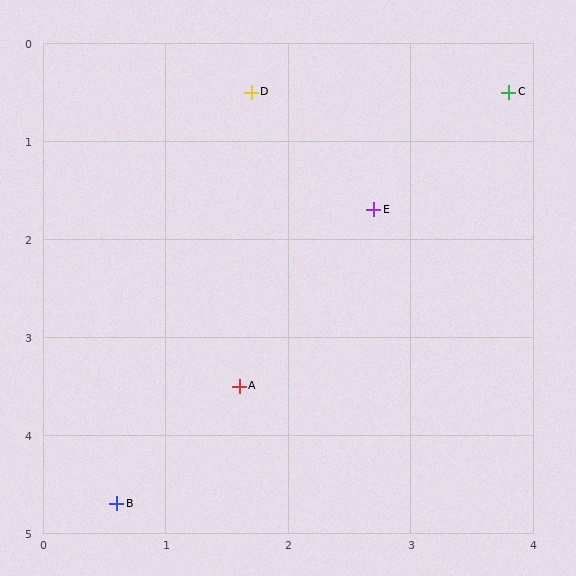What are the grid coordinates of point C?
Point C is at approximately (3.8, 0.5).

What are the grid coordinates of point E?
Point E is at approximately (2.7, 1.7).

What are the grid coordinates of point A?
Point A is at approximately (1.6, 3.5).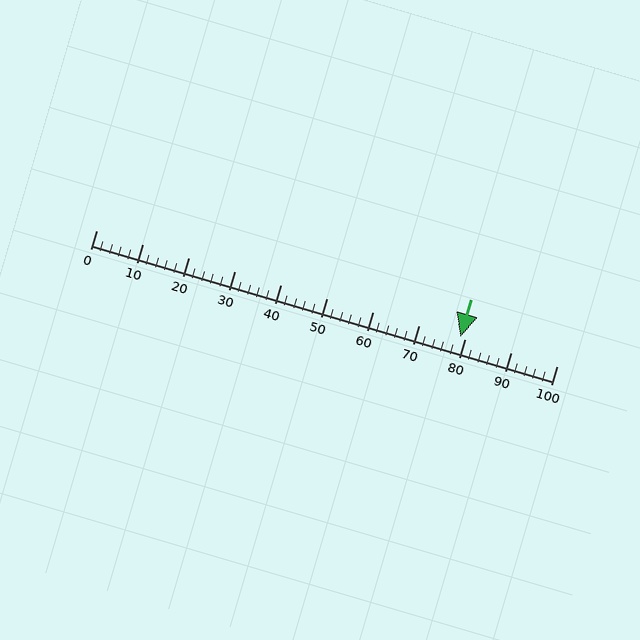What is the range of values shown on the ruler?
The ruler shows values from 0 to 100.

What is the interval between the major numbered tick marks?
The major tick marks are spaced 10 units apart.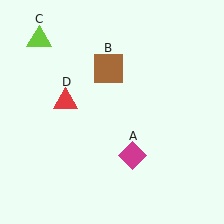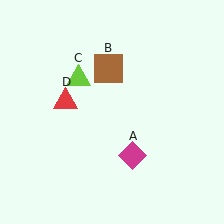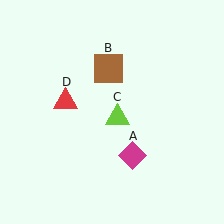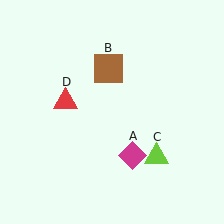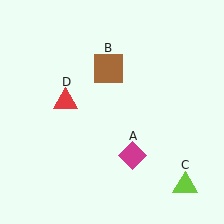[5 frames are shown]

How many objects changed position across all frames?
1 object changed position: lime triangle (object C).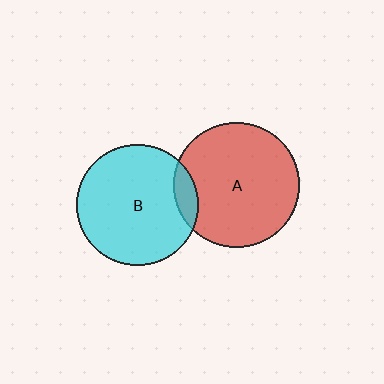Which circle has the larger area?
Circle A (red).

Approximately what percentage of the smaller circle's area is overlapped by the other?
Approximately 10%.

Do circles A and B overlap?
Yes.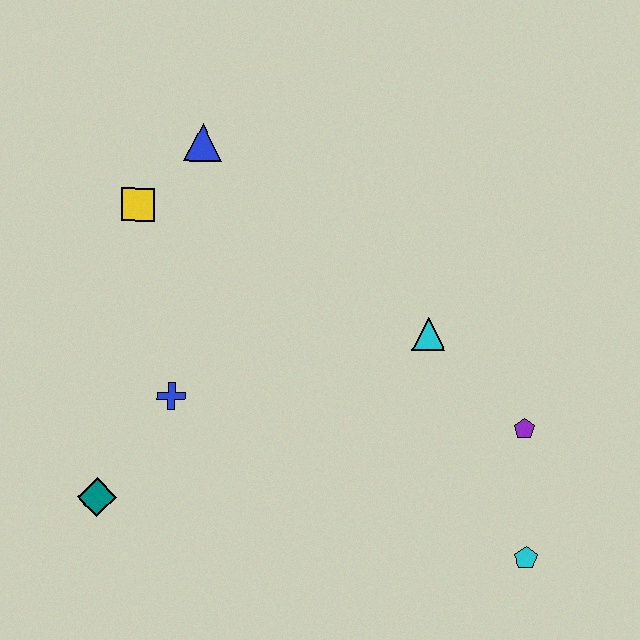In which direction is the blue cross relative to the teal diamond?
The blue cross is above the teal diamond.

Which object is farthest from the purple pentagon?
The yellow square is farthest from the purple pentagon.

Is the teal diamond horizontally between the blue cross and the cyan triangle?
No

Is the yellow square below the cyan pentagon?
No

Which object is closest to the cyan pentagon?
The purple pentagon is closest to the cyan pentagon.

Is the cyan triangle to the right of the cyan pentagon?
No